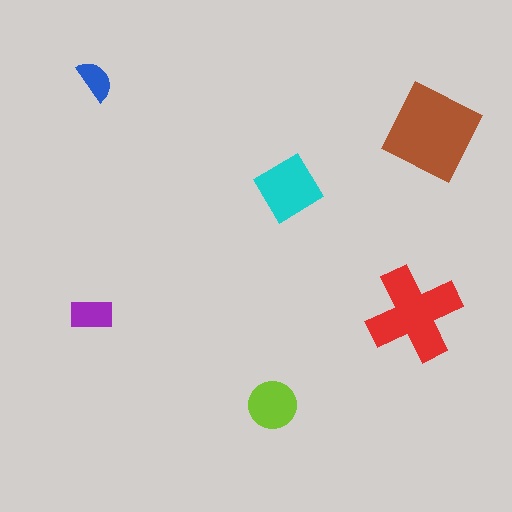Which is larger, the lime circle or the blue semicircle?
The lime circle.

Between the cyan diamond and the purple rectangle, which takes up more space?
The cyan diamond.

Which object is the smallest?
The blue semicircle.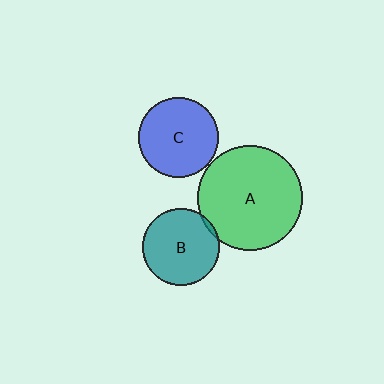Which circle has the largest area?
Circle A (green).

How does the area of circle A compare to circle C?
Approximately 1.7 times.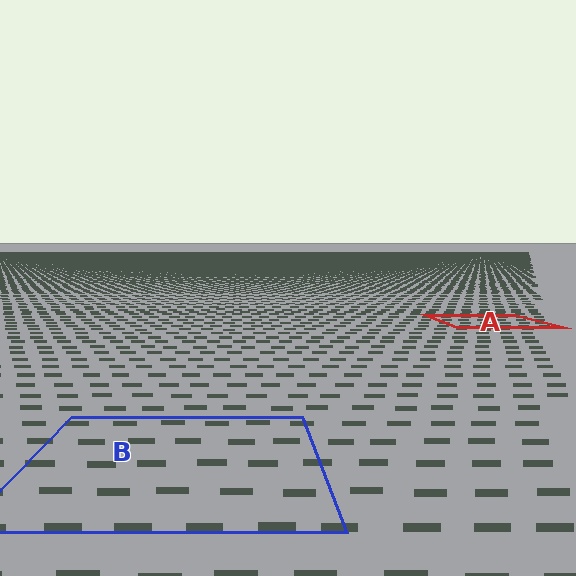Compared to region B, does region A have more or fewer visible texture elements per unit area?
Region A has more texture elements per unit area — they are packed more densely because it is farther away.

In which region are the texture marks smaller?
The texture marks are smaller in region A, because it is farther away.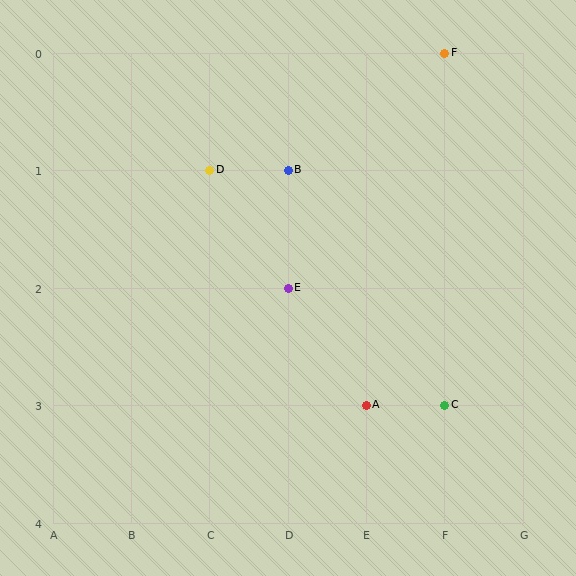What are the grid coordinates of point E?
Point E is at grid coordinates (D, 2).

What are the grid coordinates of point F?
Point F is at grid coordinates (F, 0).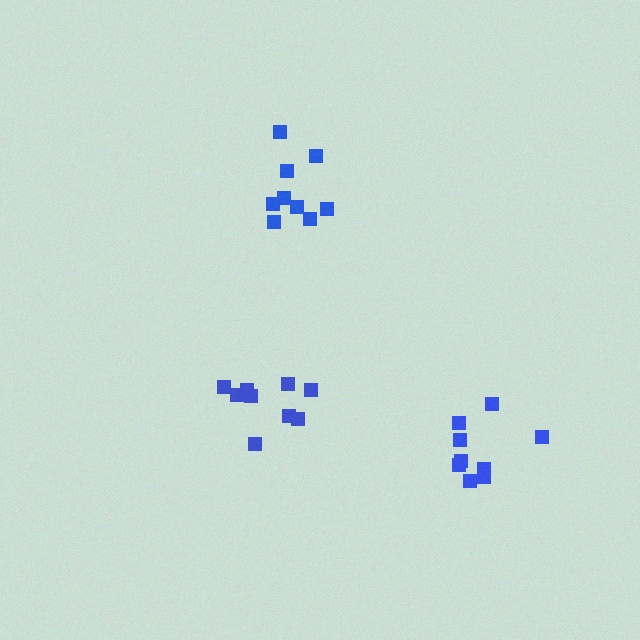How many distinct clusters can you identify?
There are 3 distinct clusters.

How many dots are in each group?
Group 1: 9 dots, Group 2: 9 dots, Group 3: 9 dots (27 total).